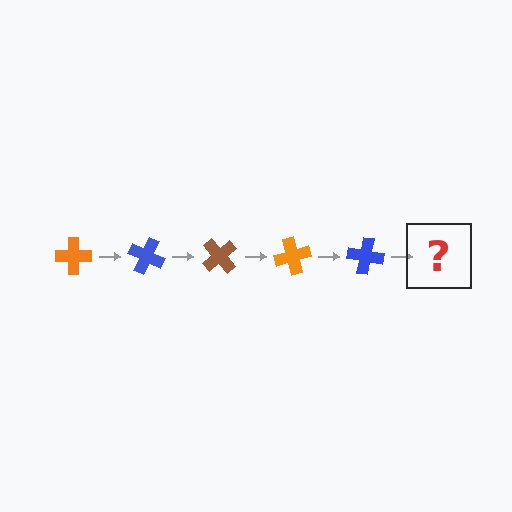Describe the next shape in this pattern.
It should be a brown cross, rotated 125 degrees from the start.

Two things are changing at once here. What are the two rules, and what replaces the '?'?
The two rules are that it rotates 25 degrees each step and the color cycles through orange, blue, and brown. The '?' should be a brown cross, rotated 125 degrees from the start.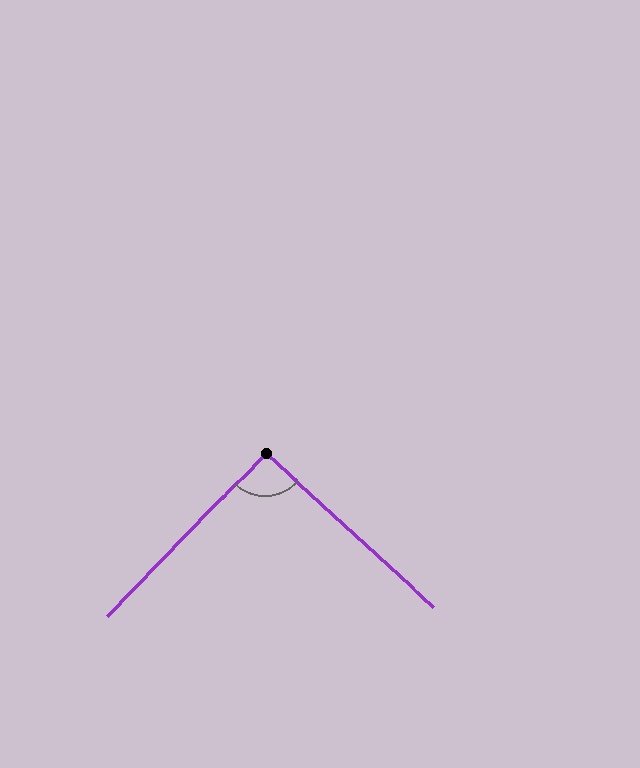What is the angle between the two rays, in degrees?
Approximately 92 degrees.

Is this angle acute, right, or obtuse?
It is approximately a right angle.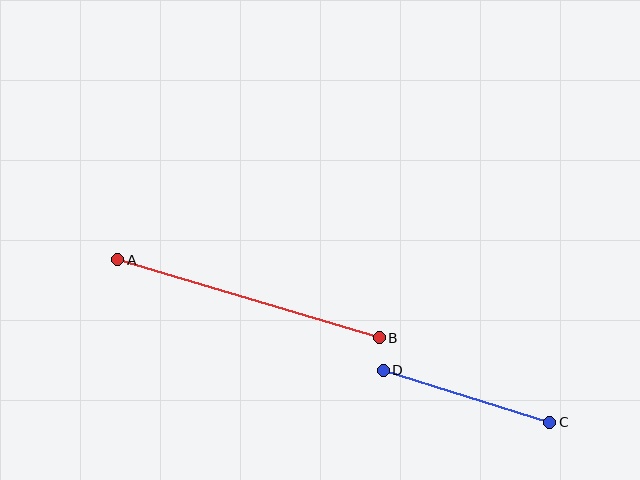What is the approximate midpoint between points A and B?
The midpoint is at approximately (248, 299) pixels.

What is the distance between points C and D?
The distance is approximately 174 pixels.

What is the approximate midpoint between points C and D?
The midpoint is at approximately (466, 396) pixels.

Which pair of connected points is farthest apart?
Points A and B are farthest apart.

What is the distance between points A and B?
The distance is approximately 273 pixels.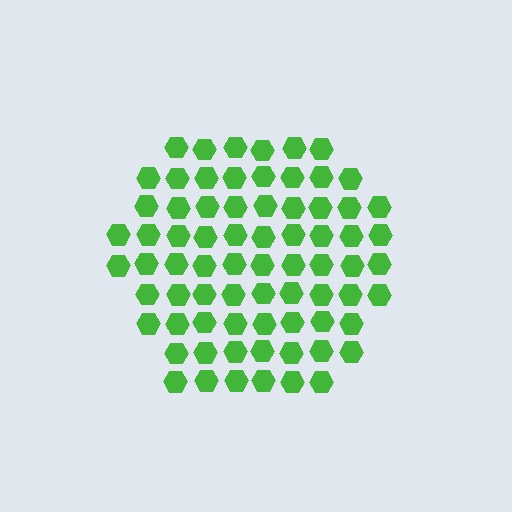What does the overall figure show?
The overall figure shows a hexagon.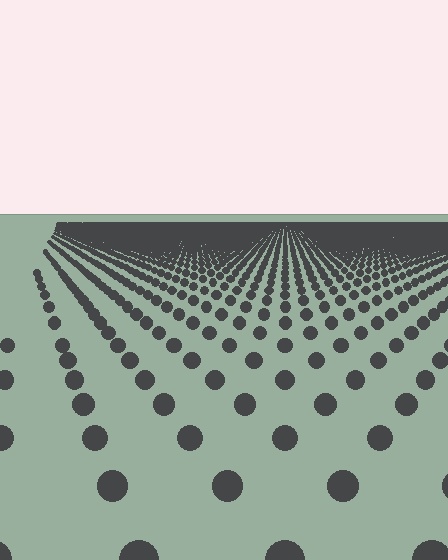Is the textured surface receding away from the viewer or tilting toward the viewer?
The surface is receding away from the viewer. Texture elements get smaller and denser toward the top.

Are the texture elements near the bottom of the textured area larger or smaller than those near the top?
Larger. Near the bottom, elements are closer to the viewer and appear at a bigger on-screen size.